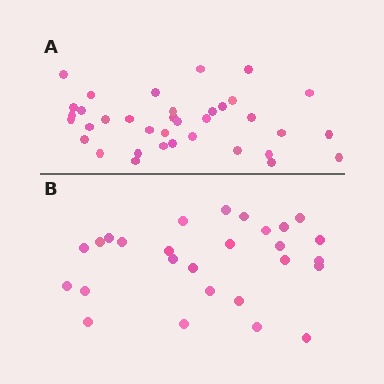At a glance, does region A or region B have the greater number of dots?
Region A (the top region) has more dots.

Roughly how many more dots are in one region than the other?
Region A has roughly 8 or so more dots than region B.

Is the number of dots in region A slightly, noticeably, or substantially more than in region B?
Region A has noticeably more, but not dramatically so. The ratio is roughly 1.3 to 1.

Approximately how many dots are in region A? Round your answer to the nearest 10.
About 40 dots. (The exact count is 36, which rounds to 40.)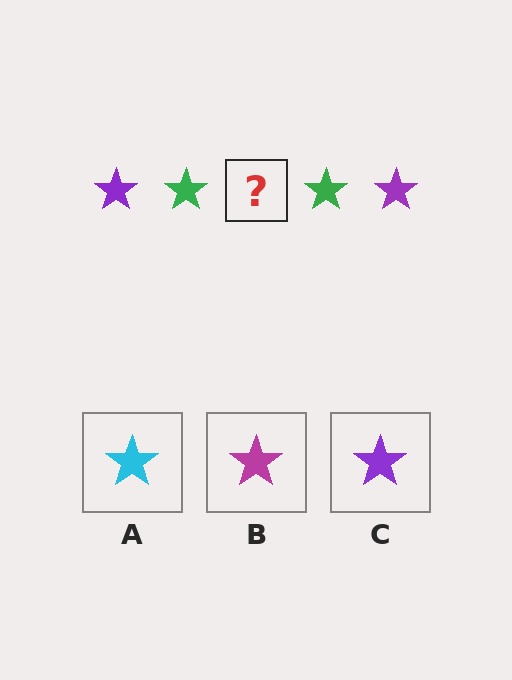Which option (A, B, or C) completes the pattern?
C.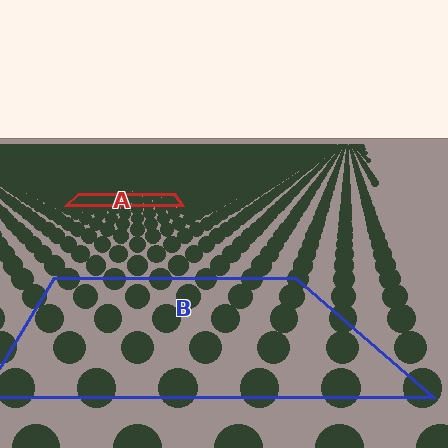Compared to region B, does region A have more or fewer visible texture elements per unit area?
Region A has more texture elements per unit area — they are packed more densely because it is farther away.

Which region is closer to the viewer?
Region B is closer. The texture elements there are larger and more spread out.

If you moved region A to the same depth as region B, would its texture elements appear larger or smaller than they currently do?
They would appear larger. At a closer depth, the same texture elements are projected at a bigger on-screen size.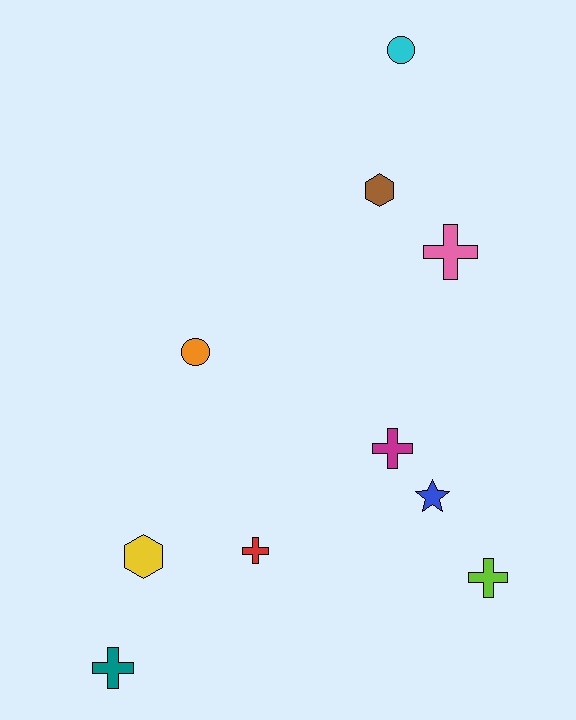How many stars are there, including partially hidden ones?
There is 1 star.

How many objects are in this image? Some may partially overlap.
There are 10 objects.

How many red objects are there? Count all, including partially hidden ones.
There is 1 red object.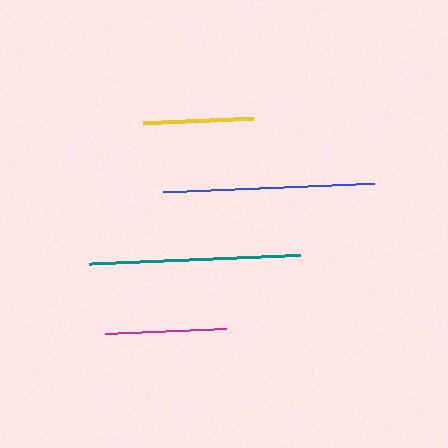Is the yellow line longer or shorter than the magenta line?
The magenta line is longer than the yellow line.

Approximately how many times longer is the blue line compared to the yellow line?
The blue line is approximately 1.9 times the length of the yellow line.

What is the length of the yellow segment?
The yellow segment is approximately 110 pixels long.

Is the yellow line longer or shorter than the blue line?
The blue line is longer than the yellow line.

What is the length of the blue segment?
The blue segment is approximately 213 pixels long.